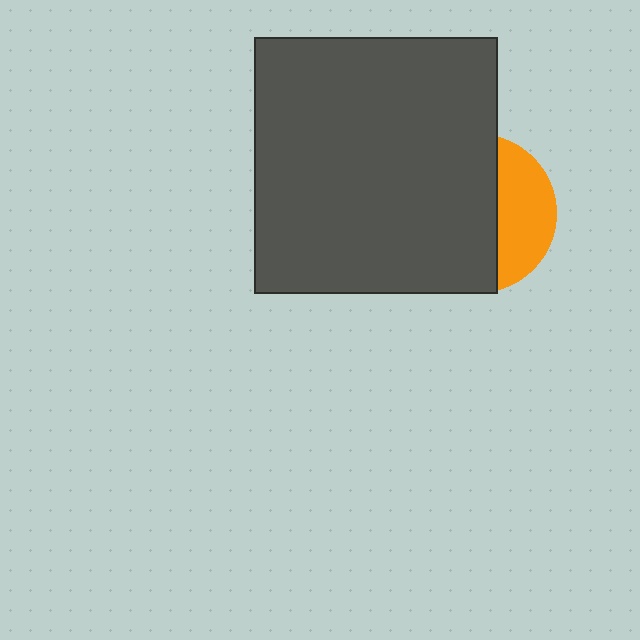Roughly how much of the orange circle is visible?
A small part of it is visible (roughly 34%).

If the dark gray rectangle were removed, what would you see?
You would see the complete orange circle.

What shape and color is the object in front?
The object in front is a dark gray rectangle.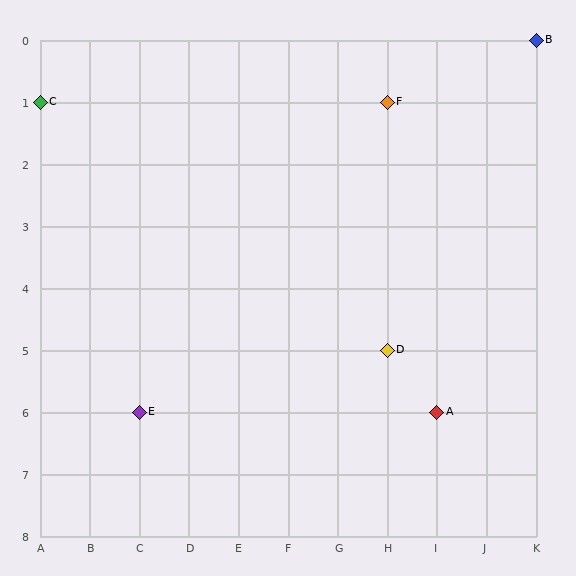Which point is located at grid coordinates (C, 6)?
Point E is at (C, 6).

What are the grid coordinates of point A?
Point A is at grid coordinates (I, 6).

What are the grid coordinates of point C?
Point C is at grid coordinates (A, 1).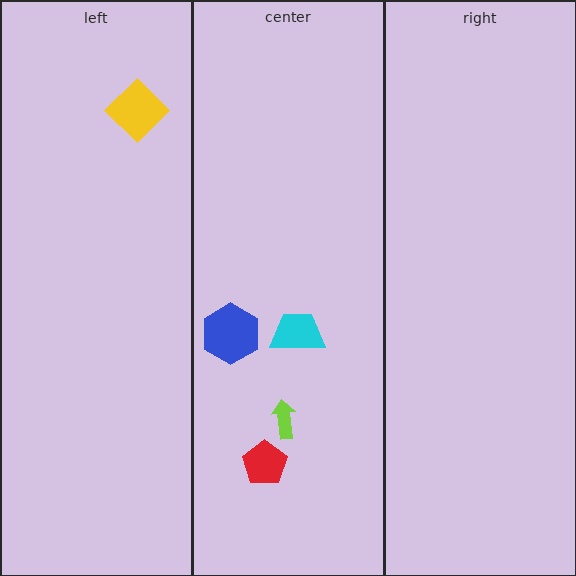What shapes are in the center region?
The cyan trapezoid, the lime arrow, the blue hexagon, the red pentagon.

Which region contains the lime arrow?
The center region.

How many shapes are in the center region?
4.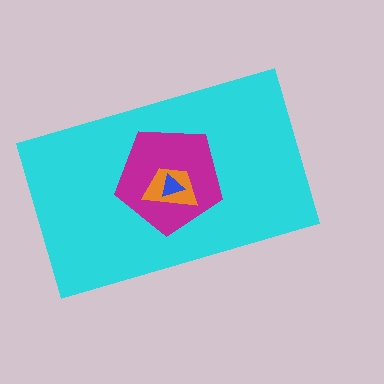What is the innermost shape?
The blue triangle.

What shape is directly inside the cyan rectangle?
The magenta pentagon.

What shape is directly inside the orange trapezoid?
The blue triangle.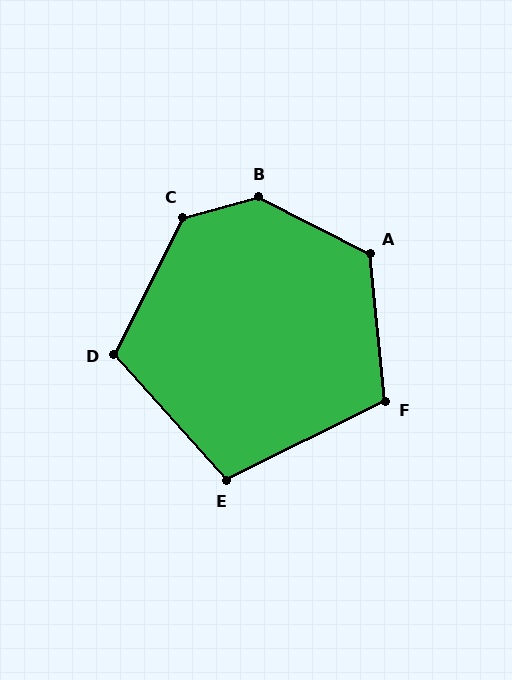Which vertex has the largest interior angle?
B, at approximately 138 degrees.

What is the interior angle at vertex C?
Approximately 131 degrees (obtuse).